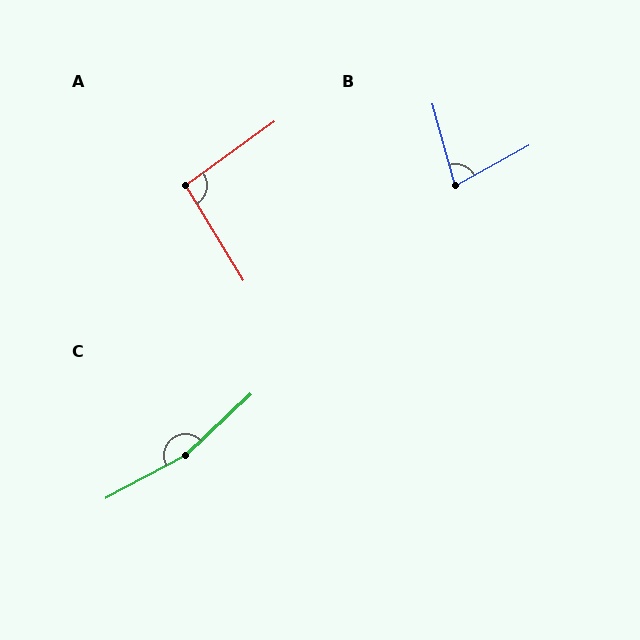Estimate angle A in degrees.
Approximately 95 degrees.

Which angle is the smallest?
B, at approximately 76 degrees.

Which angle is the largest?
C, at approximately 165 degrees.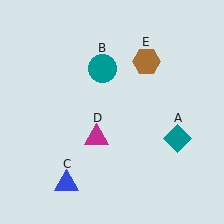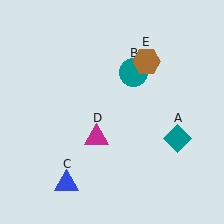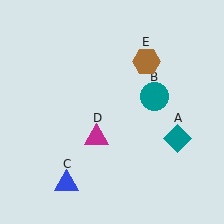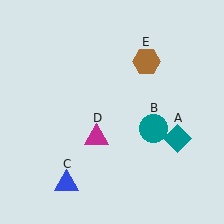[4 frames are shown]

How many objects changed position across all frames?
1 object changed position: teal circle (object B).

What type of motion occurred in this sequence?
The teal circle (object B) rotated clockwise around the center of the scene.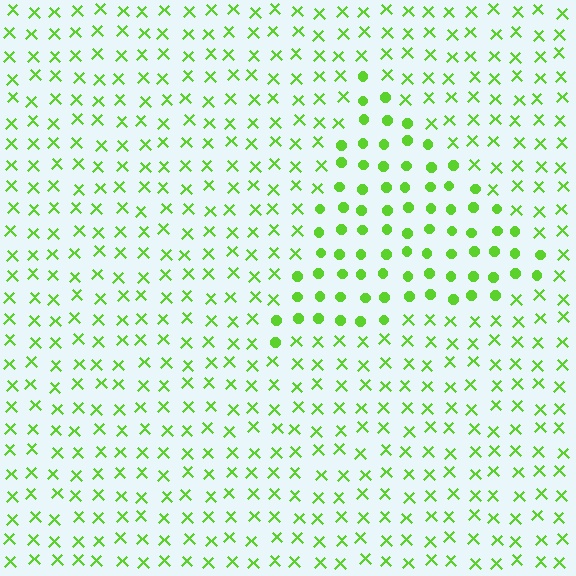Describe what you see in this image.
The image is filled with small lime elements arranged in a uniform grid. A triangle-shaped region contains circles, while the surrounding area contains X marks. The boundary is defined purely by the change in element shape.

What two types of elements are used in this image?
The image uses circles inside the triangle region and X marks outside it.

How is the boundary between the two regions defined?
The boundary is defined by a change in element shape: circles inside vs. X marks outside. All elements share the same color and spacing.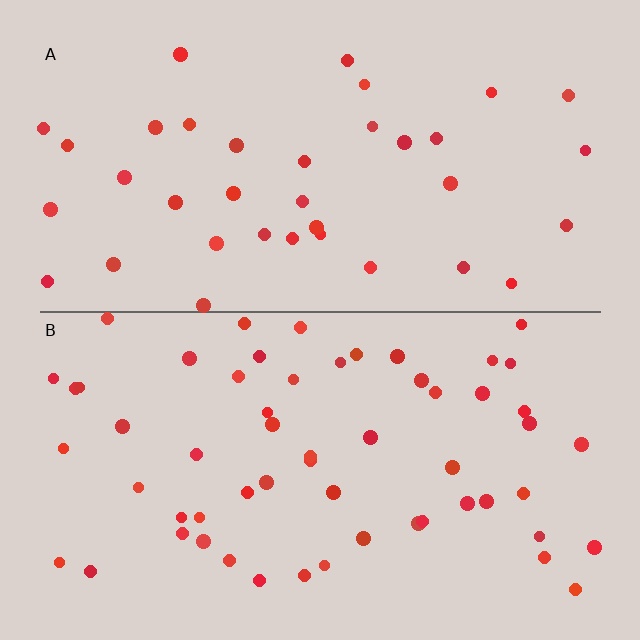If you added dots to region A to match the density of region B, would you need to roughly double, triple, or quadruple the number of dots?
Approximately double.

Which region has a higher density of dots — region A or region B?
B (the bottom).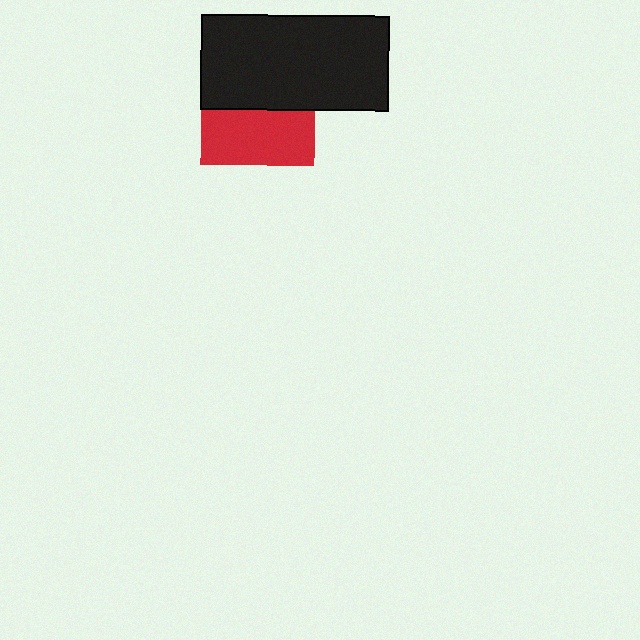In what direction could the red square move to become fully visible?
The red square could move down. That would shift it out from behind the black rectangle entirely.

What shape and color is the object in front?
The object in front is a black rectangle.